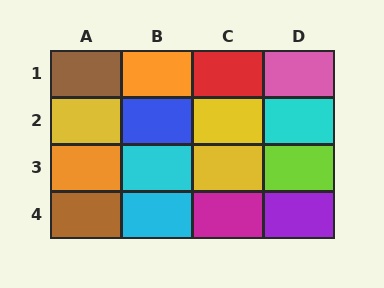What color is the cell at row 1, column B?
Orange.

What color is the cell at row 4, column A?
Brown.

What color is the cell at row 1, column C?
Red.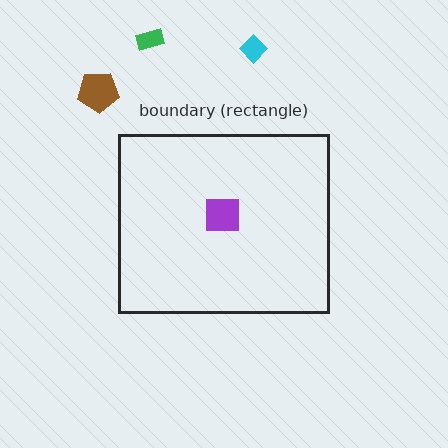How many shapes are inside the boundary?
1 inside, 3 outside.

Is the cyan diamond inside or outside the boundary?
Outside.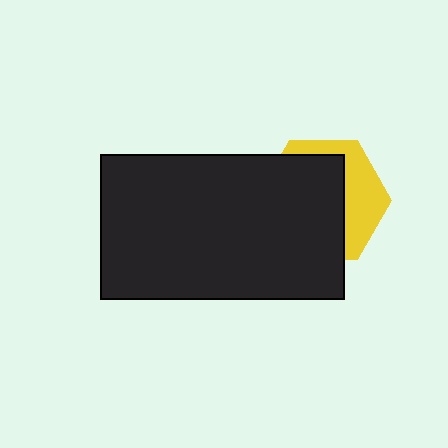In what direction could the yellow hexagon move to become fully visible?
The yellow hexagon could move toward the upper-right. That would shift it out from behind the black rectangle entirely.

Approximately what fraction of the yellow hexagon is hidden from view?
Roughly 65% of the yellow hexagon is hidden behind the black rectangle.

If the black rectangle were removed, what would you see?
You would see the complete yellow hexagon.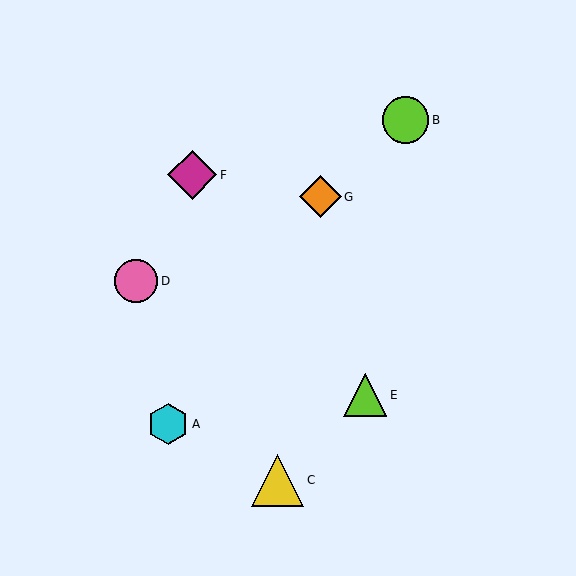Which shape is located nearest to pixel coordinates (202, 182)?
The magenta diamond (labeled F) at (192, 175) is nearest to that location.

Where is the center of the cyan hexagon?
The center of the cyan hexagon is at (168, 424).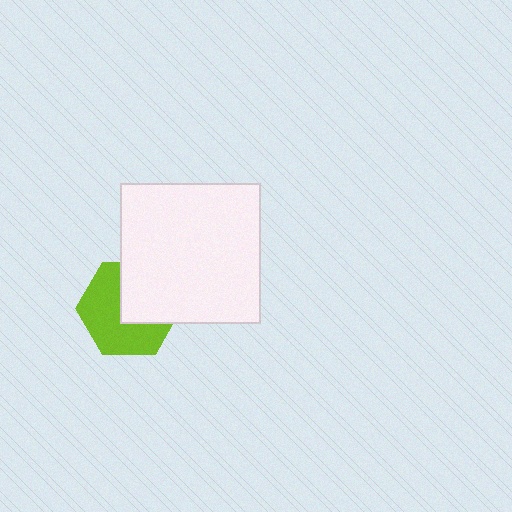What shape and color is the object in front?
The object in front is a white square.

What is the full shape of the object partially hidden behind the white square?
The partially hidden object is a lime hexagon.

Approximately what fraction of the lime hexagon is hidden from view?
Roughly 42% of the lime hexagon is hidden behind the white square.